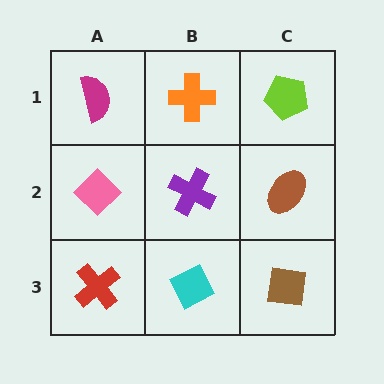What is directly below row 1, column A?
A pink diamond.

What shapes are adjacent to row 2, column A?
A magenta semicircle (row 1, column A), a red cross (row 3, column A), a purple cross (row 2, column B).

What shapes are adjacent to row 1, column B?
A purple cross (row 2, column B), a magenta semicircle (row 1, column A), a lime pentagon (row 1, column C).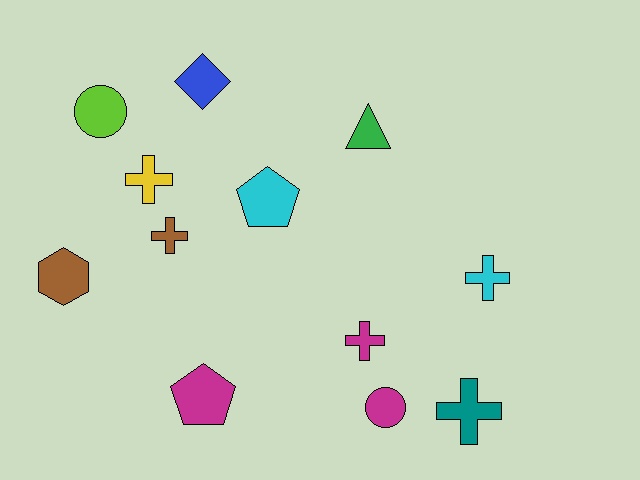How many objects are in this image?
There are 12 objects.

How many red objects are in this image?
There are no red objects.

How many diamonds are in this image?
There is 1 diamond.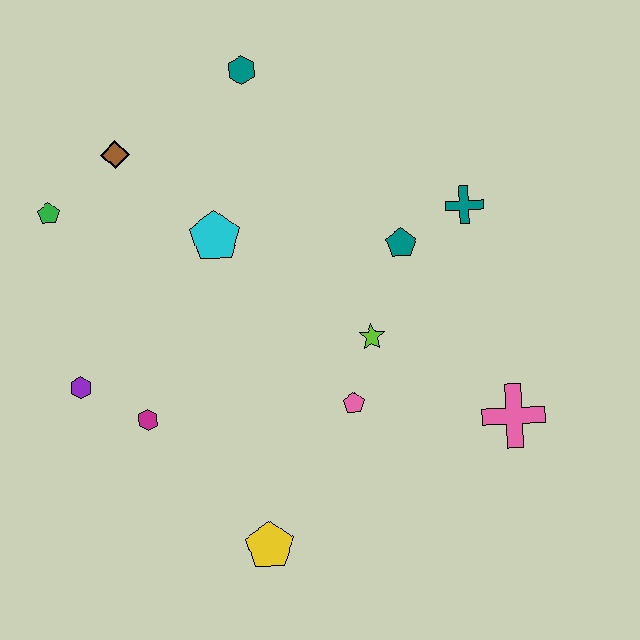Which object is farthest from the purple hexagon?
The pink cross is farthest from the purple hexagon.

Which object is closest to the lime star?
The pink pentagon is closest to the lime star.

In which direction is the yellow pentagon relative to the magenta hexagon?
The yellow pentagon is below the magenta hexagon.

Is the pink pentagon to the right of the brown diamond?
Yes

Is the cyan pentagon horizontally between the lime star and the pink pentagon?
No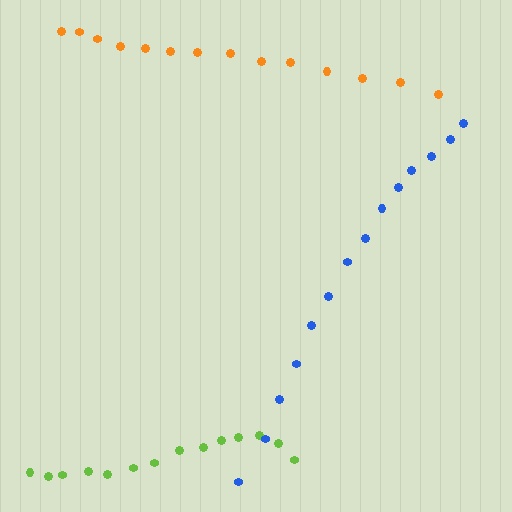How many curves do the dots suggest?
There are 3 distinct paths.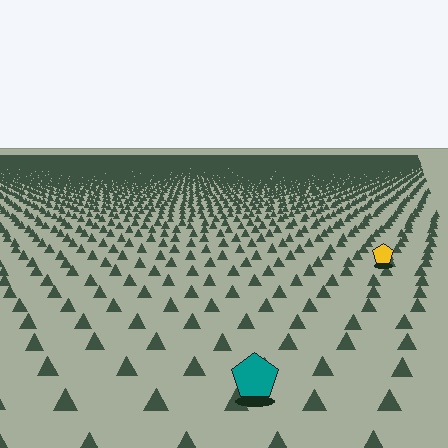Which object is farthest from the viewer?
The yellow pentagon is farthest from the viewer. It appears smaller and the ground texture around it is denser.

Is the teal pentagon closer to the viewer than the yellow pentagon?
Yes. The teal pentagon is closer — you can tell from the texture gradient: the ground texture is coarser near it.